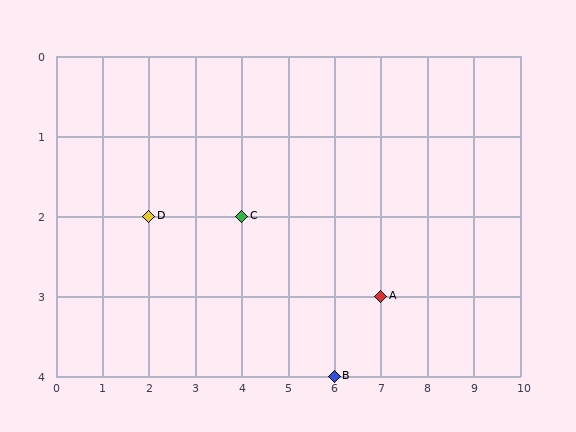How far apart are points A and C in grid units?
Points A and C are 3 columns and 1 row apart (about 3.2 grid units diagonally).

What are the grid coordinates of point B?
Point B is at grid coordinates (6, 4).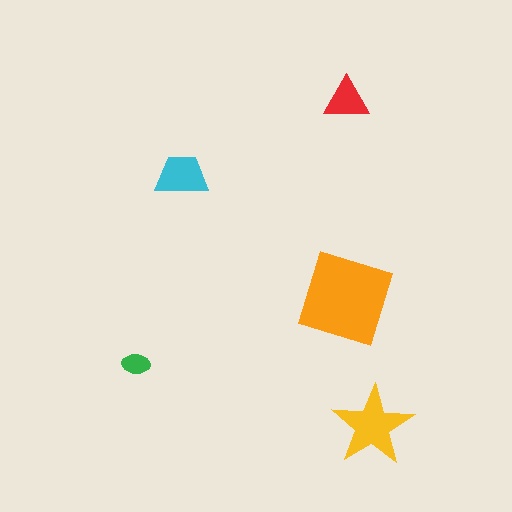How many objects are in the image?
There are 5 objects in the image.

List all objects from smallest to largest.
The green ellipse, the red triangle, the cyan trapezoid, the yellow star, the orange diamond.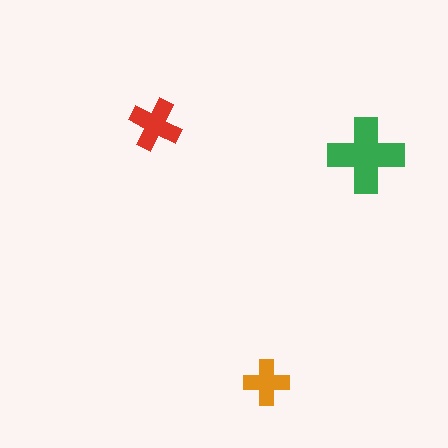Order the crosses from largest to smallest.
the green one, the red one, the orange one.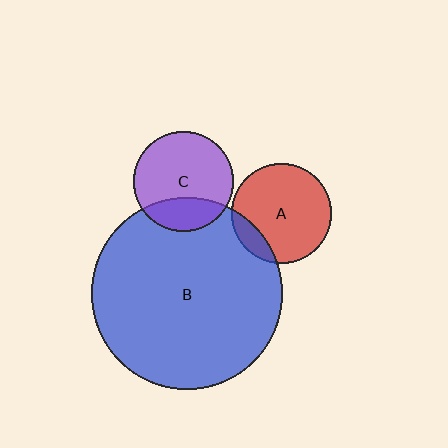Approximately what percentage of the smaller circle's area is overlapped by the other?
Approximately 25%.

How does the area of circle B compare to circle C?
Approximately 3.6 times.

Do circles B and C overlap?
Yes.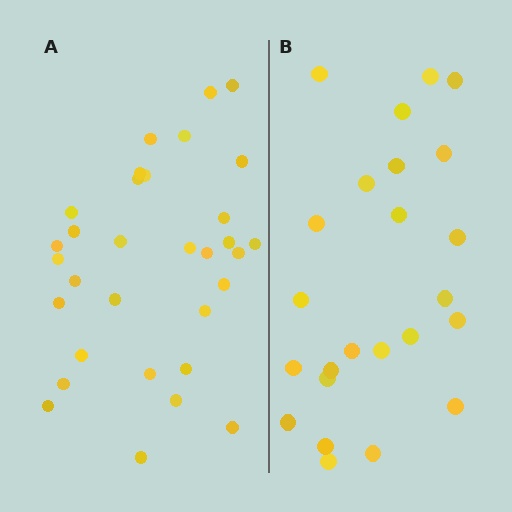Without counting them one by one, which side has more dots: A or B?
Region A (the left region) has more dots.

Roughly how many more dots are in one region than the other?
Region A has roughly 8 or so more dots than region B.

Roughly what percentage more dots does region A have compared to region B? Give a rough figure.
About 35% more.